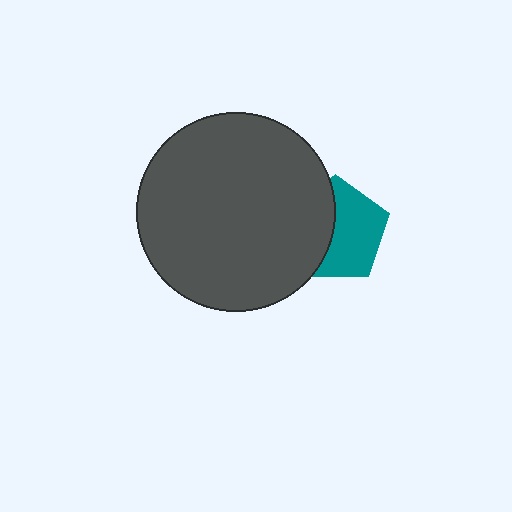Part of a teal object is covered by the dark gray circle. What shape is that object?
It is a pentagon.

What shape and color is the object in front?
The object in front is a dark gray circle.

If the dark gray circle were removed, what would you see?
You would see the complete teal pentagon.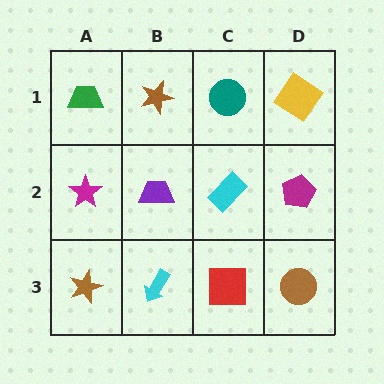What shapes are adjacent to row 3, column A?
A magenta star (row 2, column A), a cyan arrow (row 3, column B).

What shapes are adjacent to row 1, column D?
A magenta pentagon (row 2, column D), a teal circle (row 1, column C).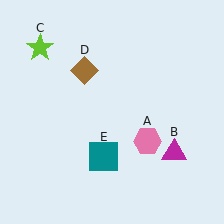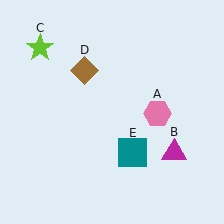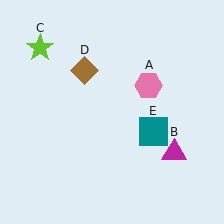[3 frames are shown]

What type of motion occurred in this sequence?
The pink hexagon (object A), teal square (object E) rotated counterclockwise around the center of the scene.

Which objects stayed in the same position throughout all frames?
Magenta triangle (object B) and lime star (object C) and brown diamond (object D) remained stationary.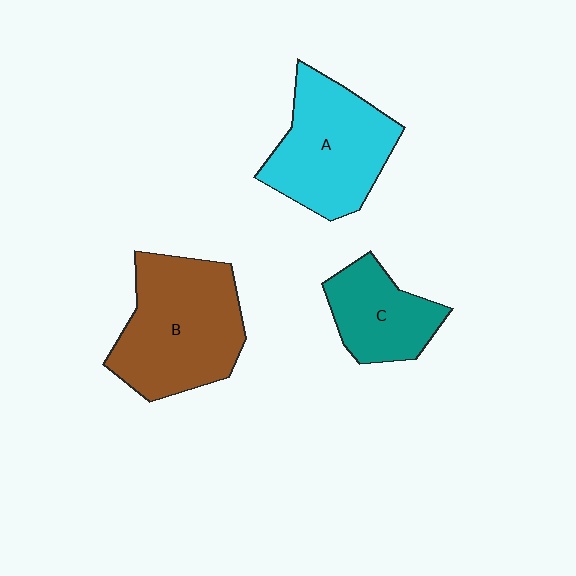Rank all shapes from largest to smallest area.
From largest to smallest: B (brown), A (cyan), C (teal).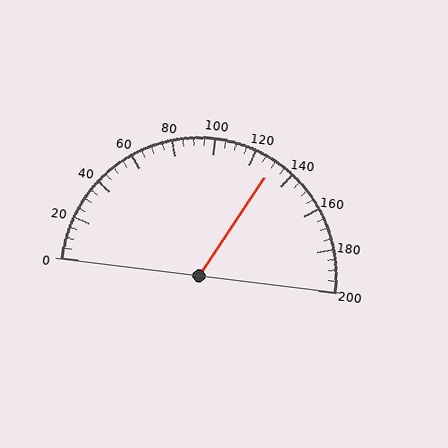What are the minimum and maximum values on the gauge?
The gauge ranges from 0 to 200.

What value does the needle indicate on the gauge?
The needle indicates approximately 130.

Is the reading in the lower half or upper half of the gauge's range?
The reading is in the upper half of the range (0 to 200).